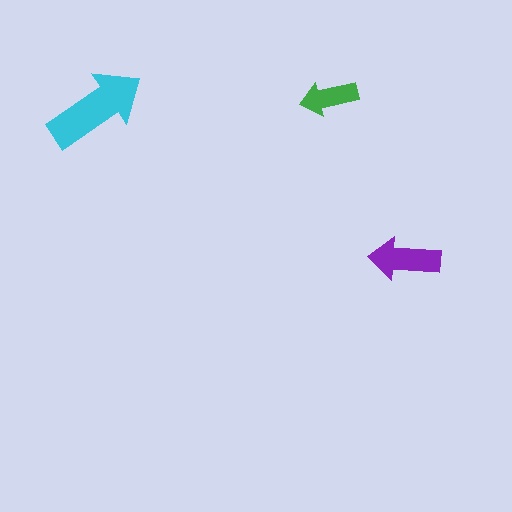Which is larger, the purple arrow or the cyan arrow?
The cyan one.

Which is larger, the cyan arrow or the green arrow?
The cyan one.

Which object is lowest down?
The purple arrow is bottommost.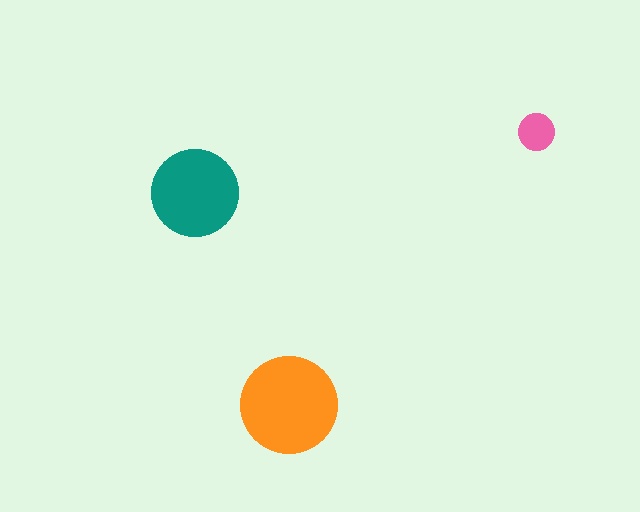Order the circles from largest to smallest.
the orange one, the teal one, the pink one.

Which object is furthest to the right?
The pink circle is rightmost.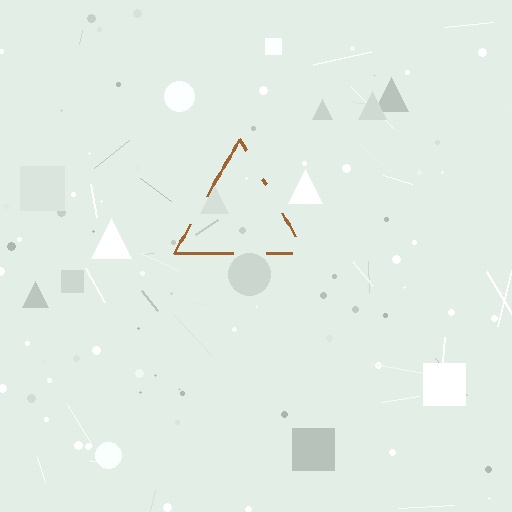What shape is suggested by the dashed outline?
The dashed outline suggests a triangle.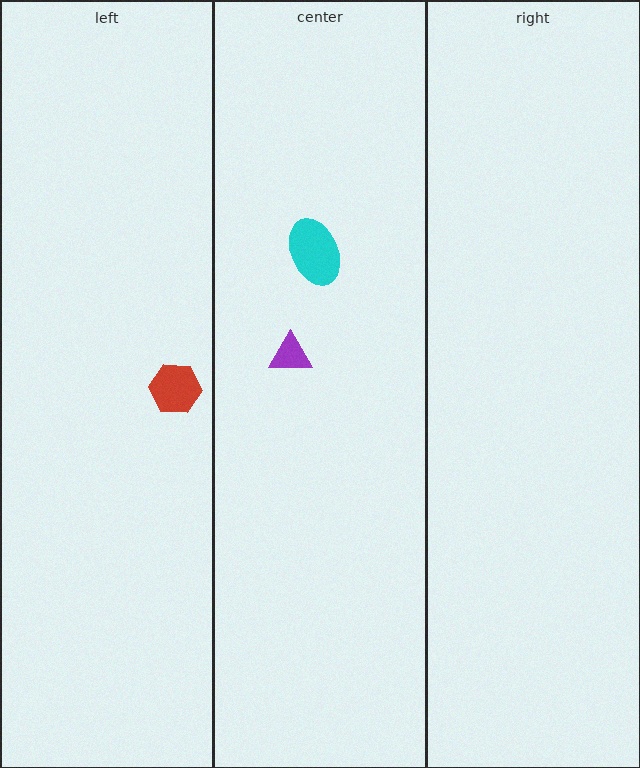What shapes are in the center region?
The purple triangle, the cyan ellipse.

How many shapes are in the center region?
2.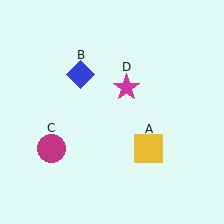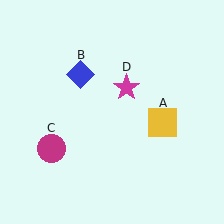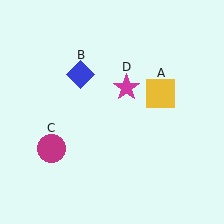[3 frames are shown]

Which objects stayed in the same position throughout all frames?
Blue diamond (object B) and magenta circle (object C) and magenta star (object D) remained stationary.